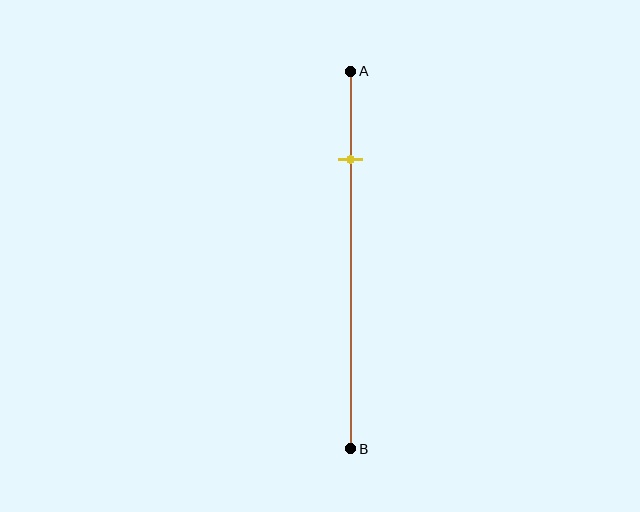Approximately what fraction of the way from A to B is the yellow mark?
The yellow mark is approximately 25% of the way from A to B.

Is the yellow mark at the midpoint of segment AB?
No, the mark is at about 25% from A, not at the 50% midpoint.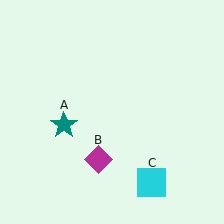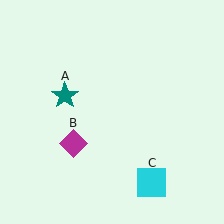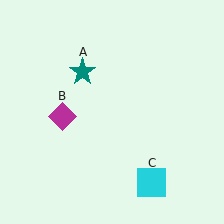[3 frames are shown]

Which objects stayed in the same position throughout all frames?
Cyan square (object C) remained stationary.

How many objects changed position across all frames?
2 objects changed position: teal star (object A), magenta diamond (object B).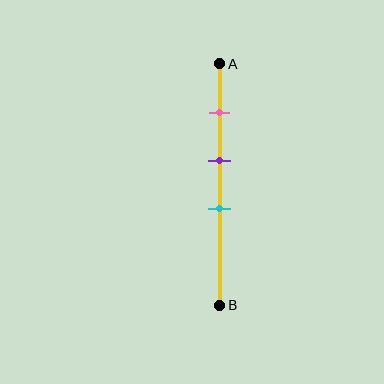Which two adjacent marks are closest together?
The purple and cyan marks are the closest adjacent pair.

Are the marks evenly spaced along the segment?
Yes, the marks are approximately evenly spaced.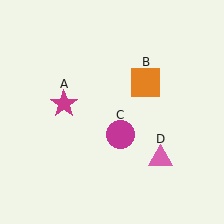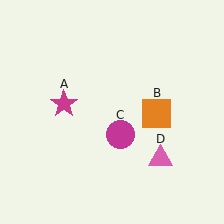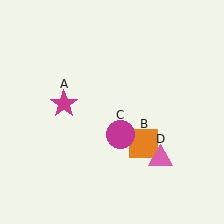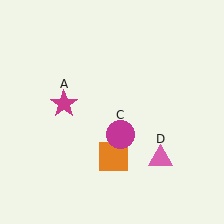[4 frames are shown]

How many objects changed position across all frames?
1 object changed position: orange square (object B).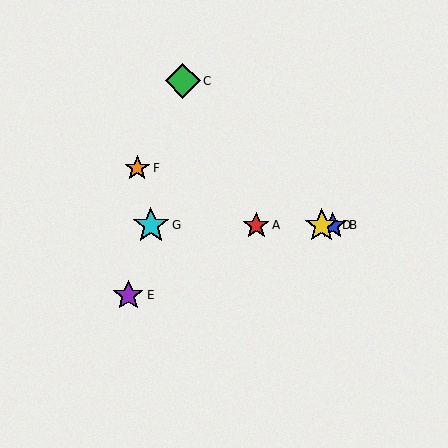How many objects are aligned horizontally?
4 objects (A, B, D, G) are aligned horizontally.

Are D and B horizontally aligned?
Yes, both are at y≈225.